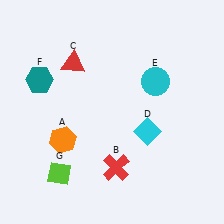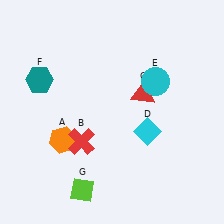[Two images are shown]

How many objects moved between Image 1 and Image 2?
3 objects moved between the two images.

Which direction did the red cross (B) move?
The red cross (B) moved left.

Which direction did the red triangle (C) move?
The red triangle (C) moved right.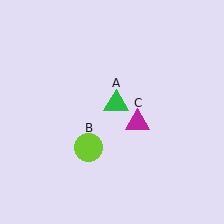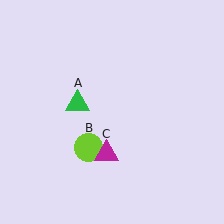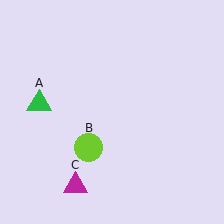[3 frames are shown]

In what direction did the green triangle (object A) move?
The green triangle (object A) moved left.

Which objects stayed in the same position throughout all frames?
Lime circle (object B) remained stationary.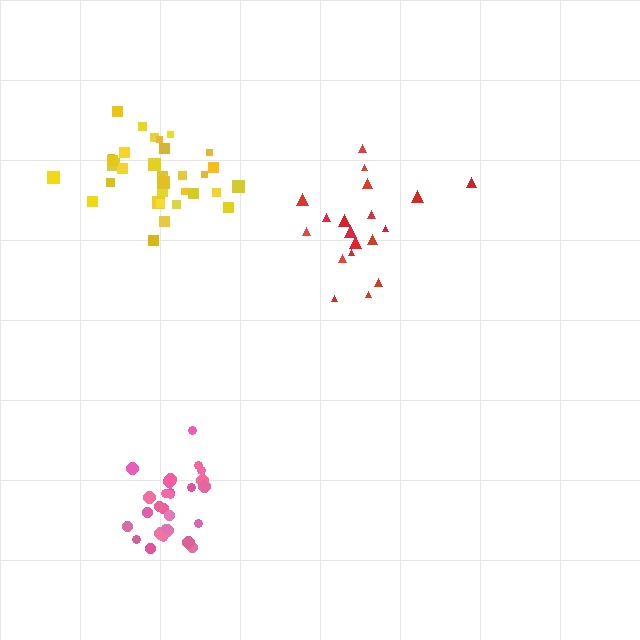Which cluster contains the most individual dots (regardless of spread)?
Yellow (33).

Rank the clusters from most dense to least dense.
pink, yellow, red.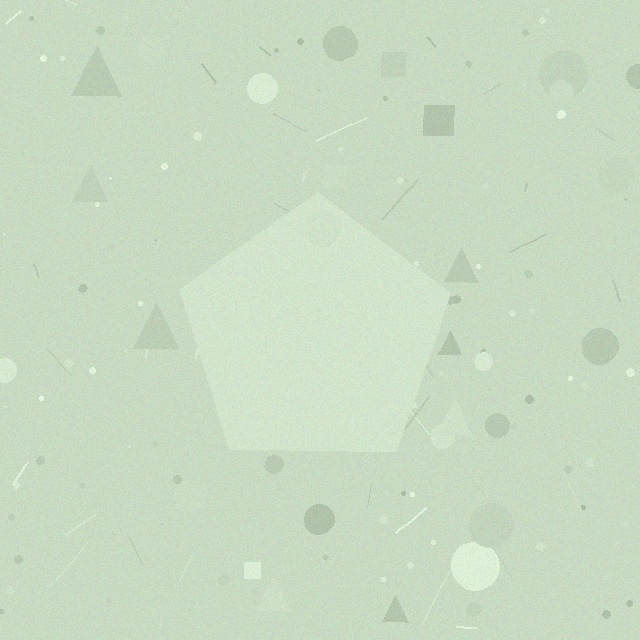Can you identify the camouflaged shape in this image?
The camouflaged shape is a pentagon.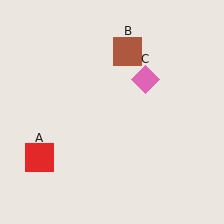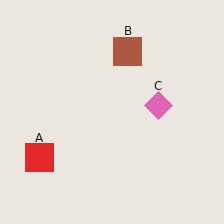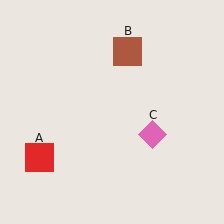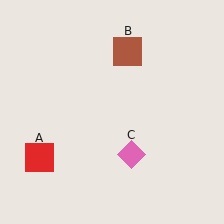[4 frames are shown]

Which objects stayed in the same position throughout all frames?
Red square (object A) and brown square (object B) remained stationary.